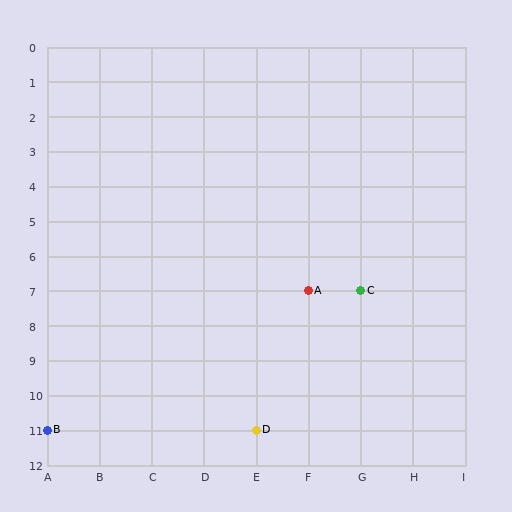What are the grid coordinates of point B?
Point B is at grid coordinates (A, 11).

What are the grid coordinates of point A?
Point A is at grid coordinates (F, 7).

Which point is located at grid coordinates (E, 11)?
Point D is at (E, 11).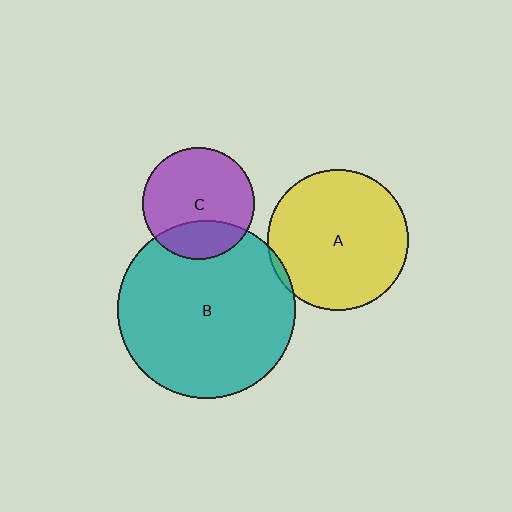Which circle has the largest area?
Circle B (teal).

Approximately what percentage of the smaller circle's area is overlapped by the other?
Approximately 25%.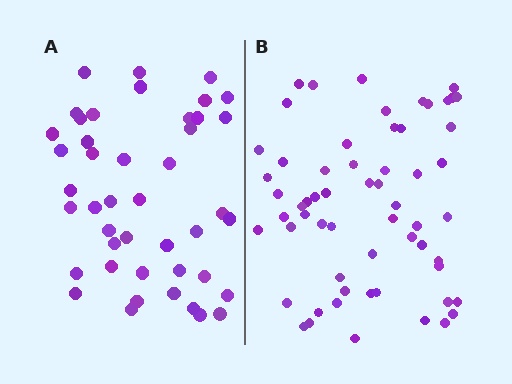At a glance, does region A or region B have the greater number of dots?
Region B (the right region) has more dots.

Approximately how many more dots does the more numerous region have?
Region B has approximately 15 more dots than region A.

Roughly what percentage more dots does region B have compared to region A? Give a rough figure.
About 35% more.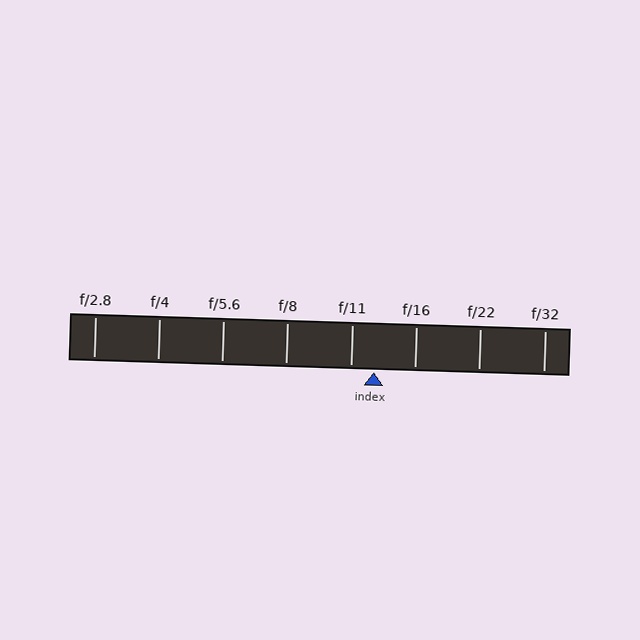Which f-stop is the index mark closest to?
The index mark is closest to f/11.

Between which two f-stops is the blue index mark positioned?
The index mark is between f/11 and f/16.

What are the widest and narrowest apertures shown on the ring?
The widest aperture shown is f/2.8 and the narrowest is f/32.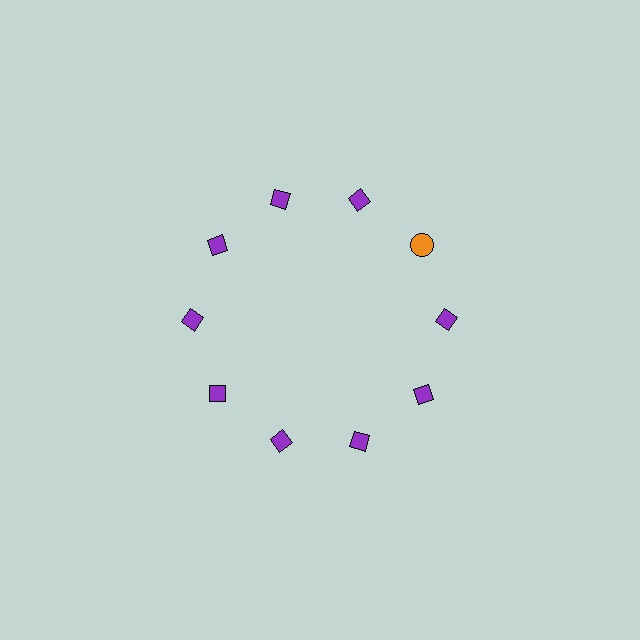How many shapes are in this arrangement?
There are 10 shapes arranged in a ring pattern.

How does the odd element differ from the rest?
It differs in both color (orange instead of purple) and shape (circle instead of diamond).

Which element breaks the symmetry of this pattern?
The orange circle at roughly the 2 o'clock position breaks the symmetry. All other shapes are purple diamonds.